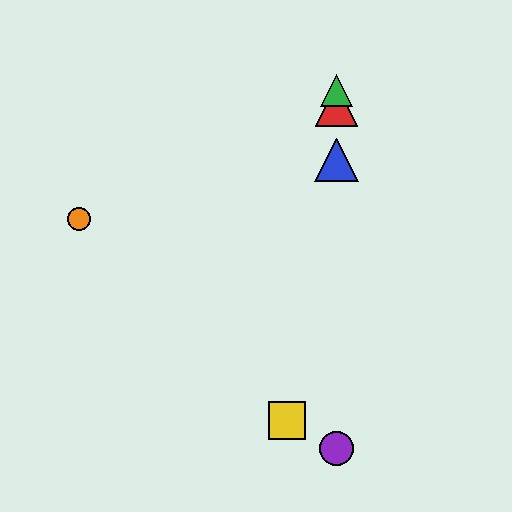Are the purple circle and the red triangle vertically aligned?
Yes, both are at x≈336.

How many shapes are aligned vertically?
4 shapes (the red triangle, the blue triangle, the green triangle, the purple circle) are aligned vertically.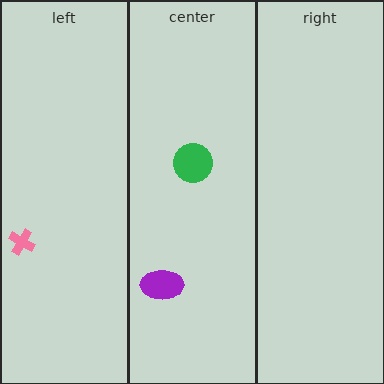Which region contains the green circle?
The center region.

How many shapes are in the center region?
2.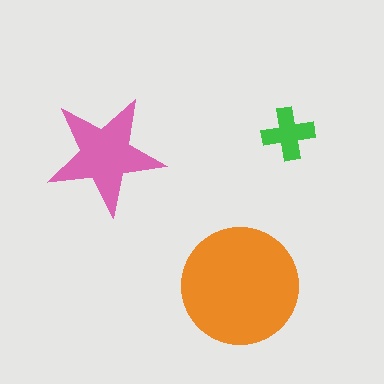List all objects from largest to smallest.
The orange circle, the pink star, the green cross.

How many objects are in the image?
There are 3 objects in the image.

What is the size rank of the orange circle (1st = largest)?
1st.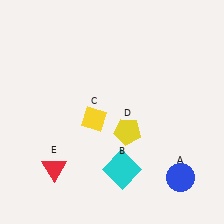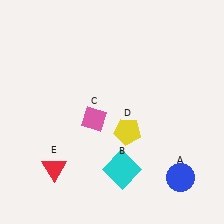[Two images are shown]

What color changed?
The diamond (C) changed from yellow in Image 1 to pink in Image 2.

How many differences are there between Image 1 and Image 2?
There is 1 difference between the two images.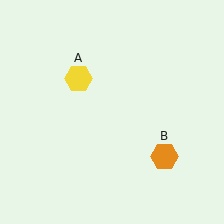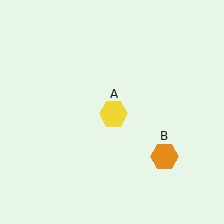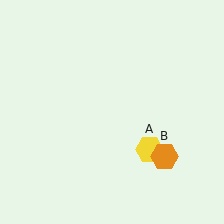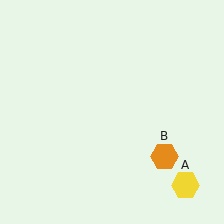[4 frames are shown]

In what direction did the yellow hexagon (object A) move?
The yellow hexagon (object A) moved down and to the right.